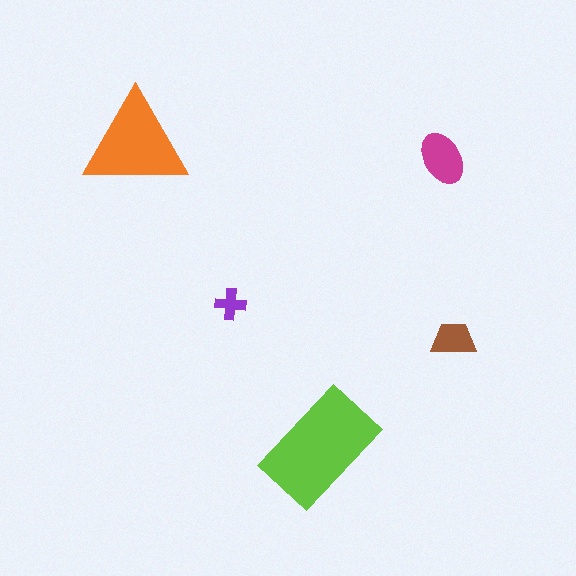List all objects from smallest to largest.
The purple cross, the brown trapezoid, the magenta ellipse, the orange triangle, the lime rectangle.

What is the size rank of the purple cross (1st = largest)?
5th.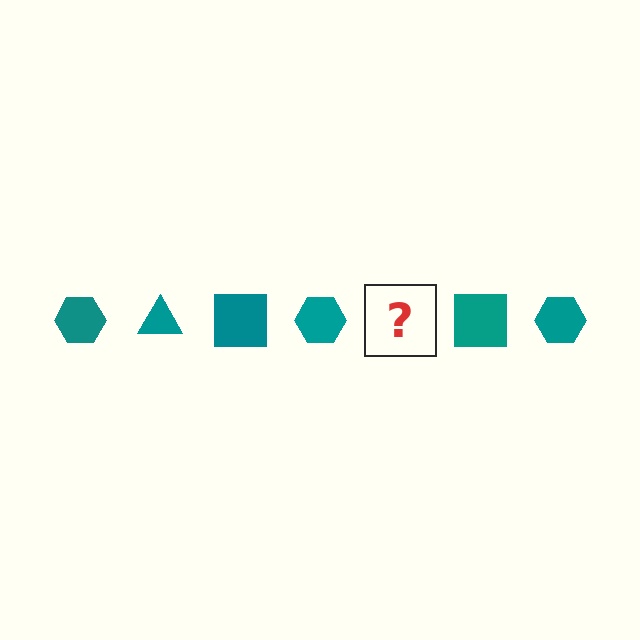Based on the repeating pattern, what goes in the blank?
The blank should be a teal triangle.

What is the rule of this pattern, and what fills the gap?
The rule is that the pattern cycles through hexagon, triangle, square shapes in teal. The gap should be filled with a teal triangle.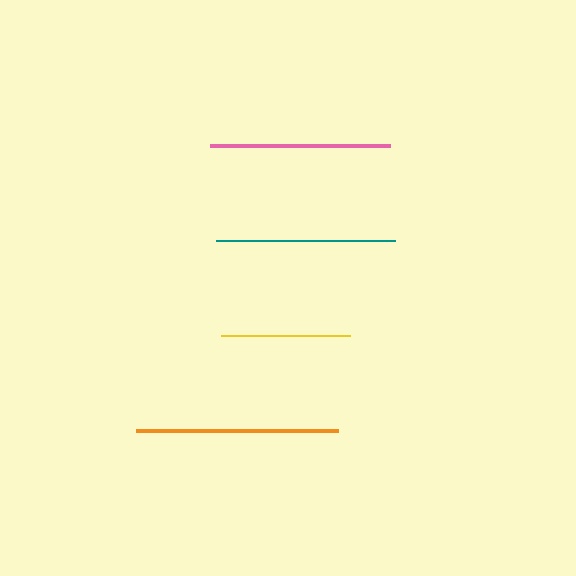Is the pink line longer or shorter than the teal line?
The pink line is longer than the teal line.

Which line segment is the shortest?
The yellow line is the shortest at approximately 128 pixels.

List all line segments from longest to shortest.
From longest to shortest: orange, pink, teal, yellow.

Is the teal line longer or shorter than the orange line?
The orange line is longer than the teal line.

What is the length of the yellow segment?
The yellow segment is approximately 128 pixels long.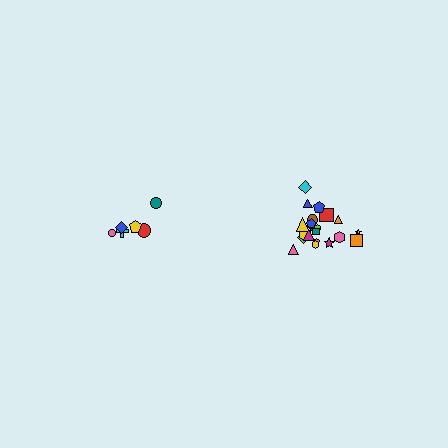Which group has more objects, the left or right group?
The right group.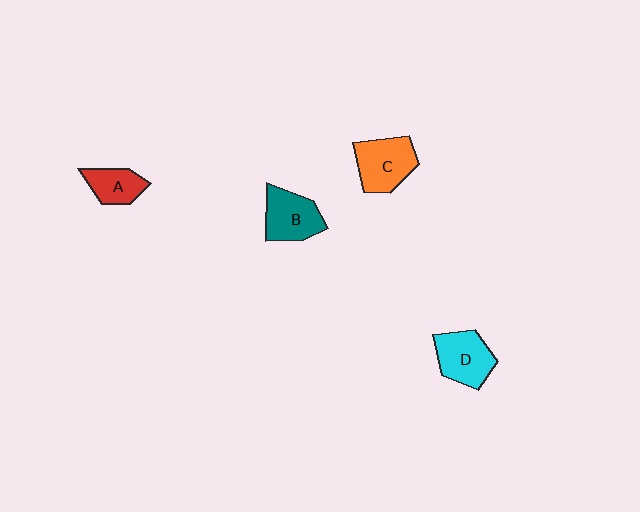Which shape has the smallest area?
Shape A (red).